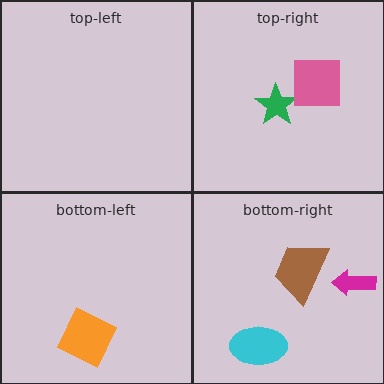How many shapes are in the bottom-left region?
1.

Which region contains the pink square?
The top-right region.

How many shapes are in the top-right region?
2.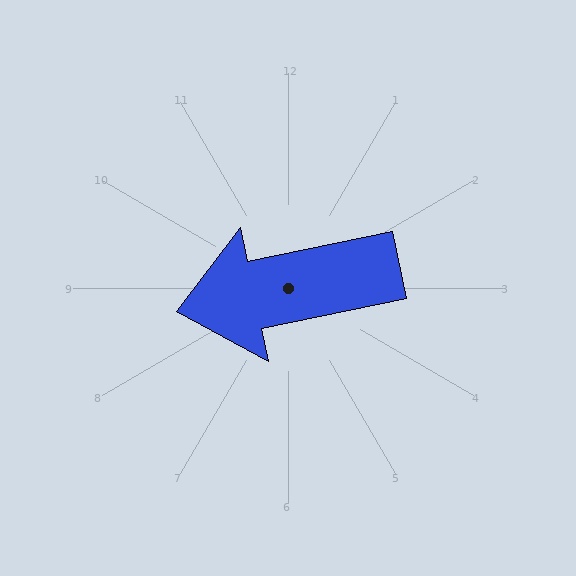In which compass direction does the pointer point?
West.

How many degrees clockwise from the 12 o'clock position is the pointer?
Approximately 258 degrees.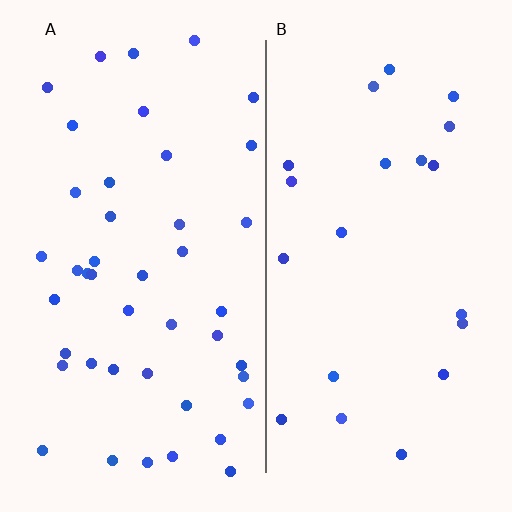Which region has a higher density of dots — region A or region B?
A (the left).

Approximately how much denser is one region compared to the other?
Approximately 2.1× — region A over region B.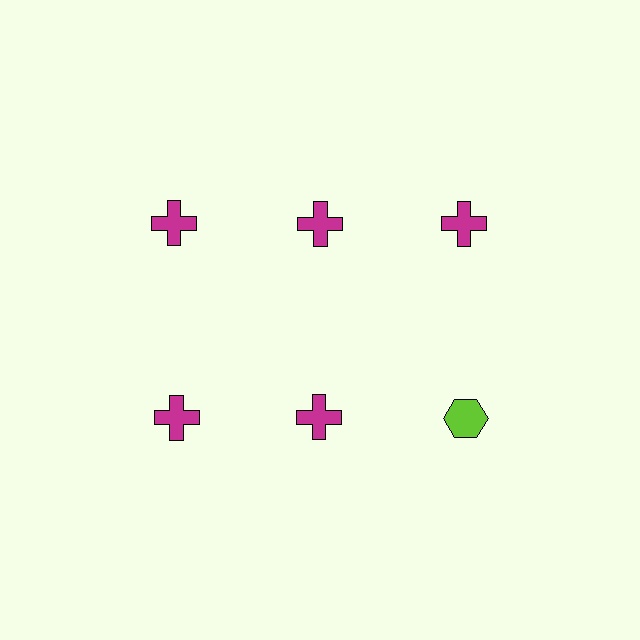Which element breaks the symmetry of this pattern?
The lime hexagon in the second row, center column breaks the symmetry. All other shapes are magenta crosses.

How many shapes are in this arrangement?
There are 6 shapes arranged in a grid pattern.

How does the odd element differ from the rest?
It differs in both color (lime instead of magenta) and shape (hexagon instead of cross).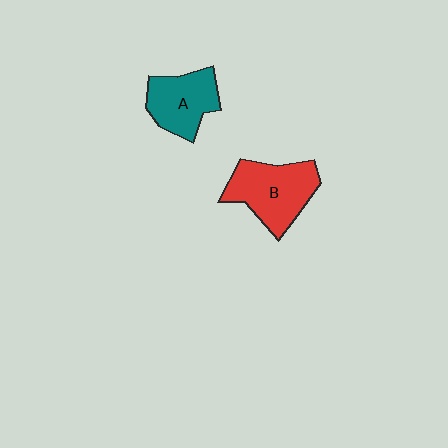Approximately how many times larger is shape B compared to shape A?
Approximately 1.3 times.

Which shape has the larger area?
Shape B (red).